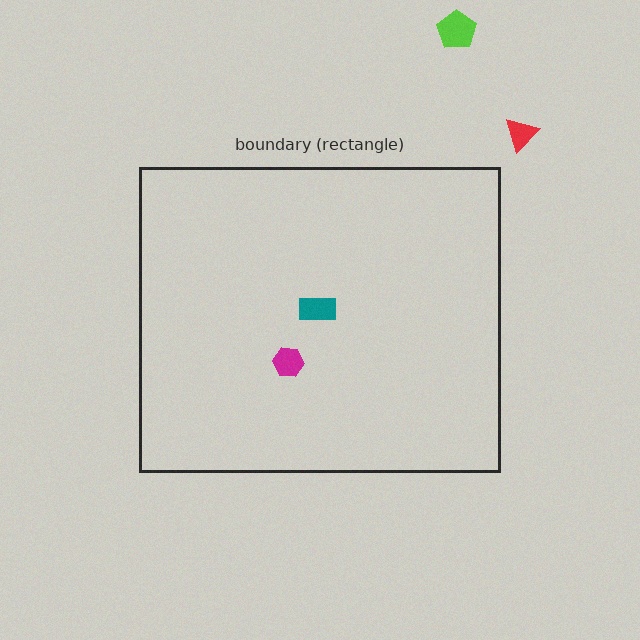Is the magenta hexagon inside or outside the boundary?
Inside.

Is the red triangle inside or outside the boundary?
Outside.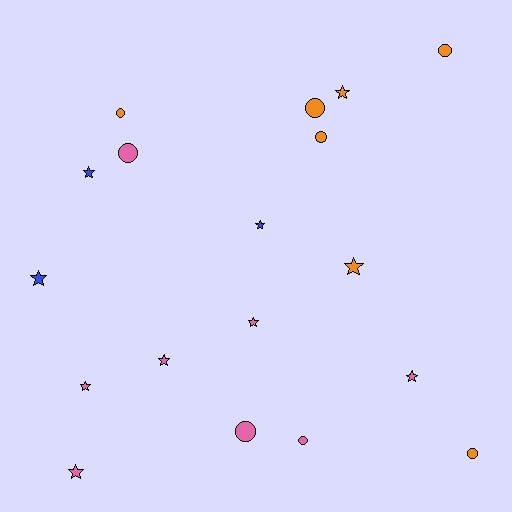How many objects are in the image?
There are 18 objects.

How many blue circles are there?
There are no blue circles.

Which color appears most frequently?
Pink, with 8 objects.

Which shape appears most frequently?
Star, with 10 objects.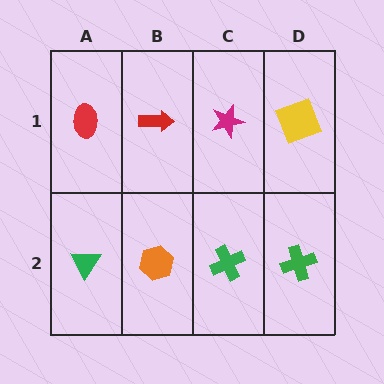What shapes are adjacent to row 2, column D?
A yellow square (row 1, column D), a green cross (row 2, column C).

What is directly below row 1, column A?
A green triangle.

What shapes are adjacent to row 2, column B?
A red arrow (row 1, column B), a green triangle (row 2, column A), a green cross (row 2, column C).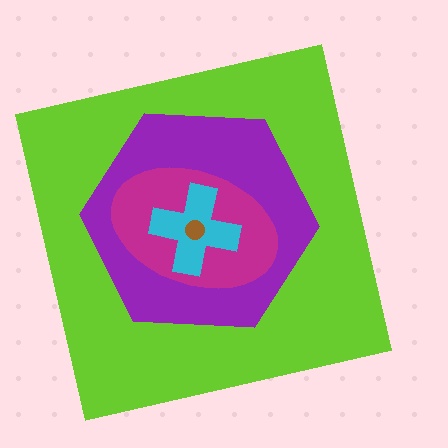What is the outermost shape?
The lime square.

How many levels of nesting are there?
5.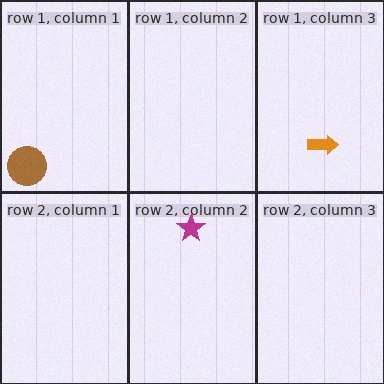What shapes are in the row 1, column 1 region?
The brown circle.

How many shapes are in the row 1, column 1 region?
1.